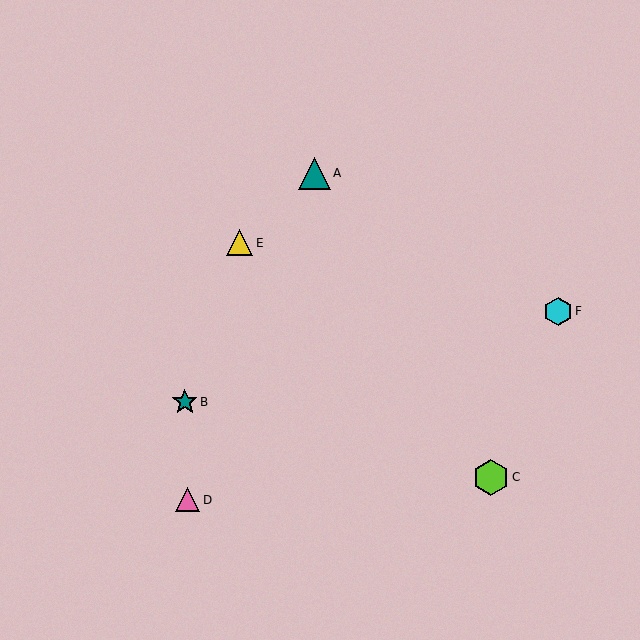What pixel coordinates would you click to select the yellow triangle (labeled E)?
Click at (240, 243) to select the yellow triangle E.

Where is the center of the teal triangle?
The center of the teal triangle is at (314, 173).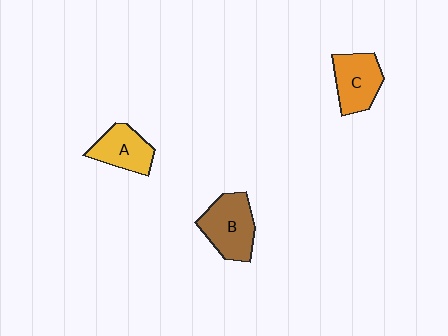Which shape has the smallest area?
Shape A (yellow).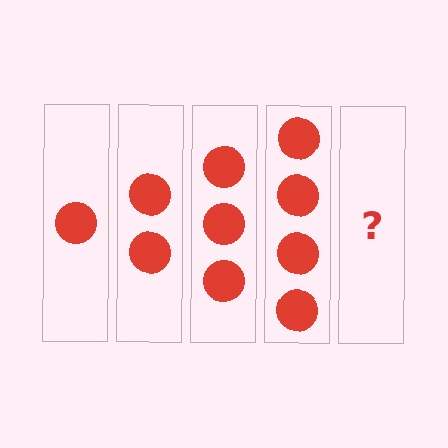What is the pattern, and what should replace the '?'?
The pattern is that each step adds one more circle. The '?' should be 5 circles.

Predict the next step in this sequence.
The next step is 5 circles.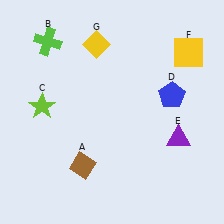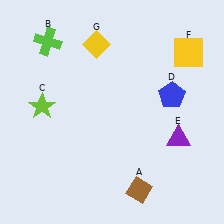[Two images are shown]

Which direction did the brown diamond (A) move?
The brown diamond (A) moved right.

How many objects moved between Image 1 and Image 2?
1 object moved between the two images.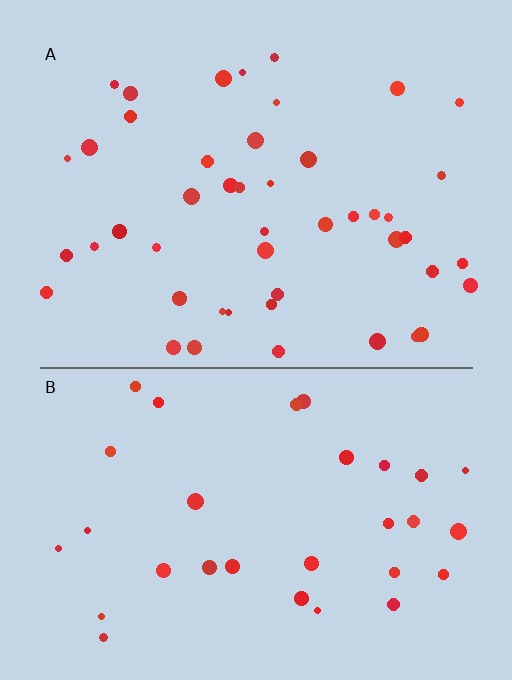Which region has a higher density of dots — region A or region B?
A (the top).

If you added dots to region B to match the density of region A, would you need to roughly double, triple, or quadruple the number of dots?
Approximately double.